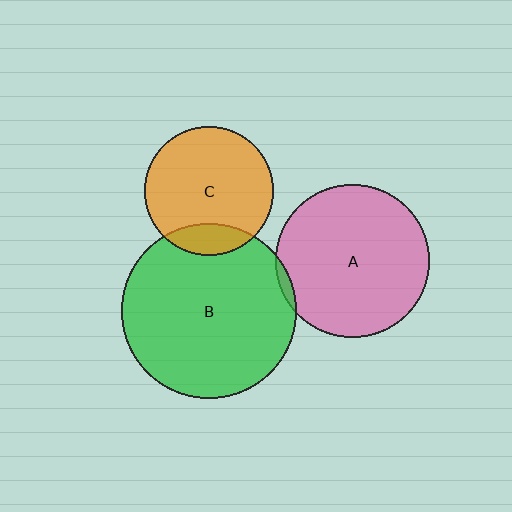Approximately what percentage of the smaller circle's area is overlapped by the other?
Approximately 5%.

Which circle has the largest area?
Circle B (green).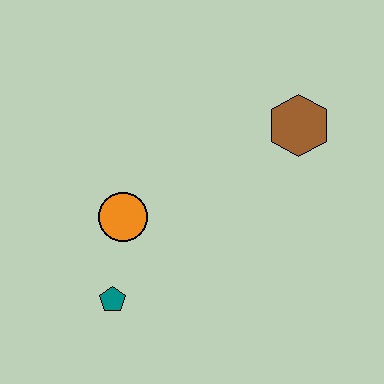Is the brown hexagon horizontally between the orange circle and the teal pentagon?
No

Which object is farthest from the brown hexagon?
The teal pentagon is farthest from the brown hexagon.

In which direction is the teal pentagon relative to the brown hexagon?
The teal pentagon is to the left of the brown hexagon.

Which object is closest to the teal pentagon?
The orange circle is closest to the teal pentagon.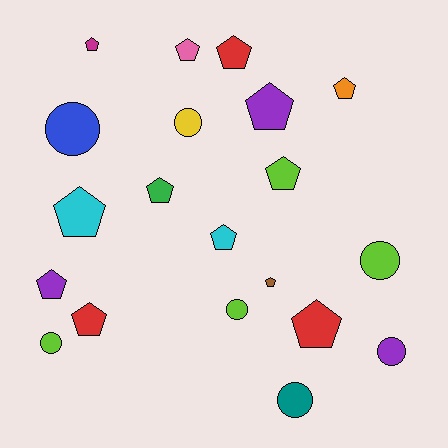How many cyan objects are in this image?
There are 2 cyan objects.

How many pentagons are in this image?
There are 13 pentagons.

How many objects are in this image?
There are 20 objects.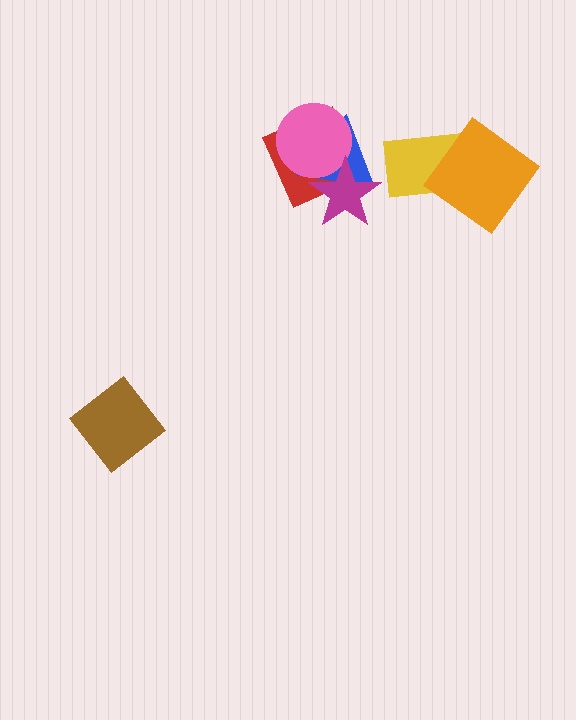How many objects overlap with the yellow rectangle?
1 object overlaps with the yellow rectangle.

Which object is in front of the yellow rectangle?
The orange diamond is in front of the yellow rectangle.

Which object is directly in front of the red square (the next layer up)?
The blue triangle is directly in front of the red square.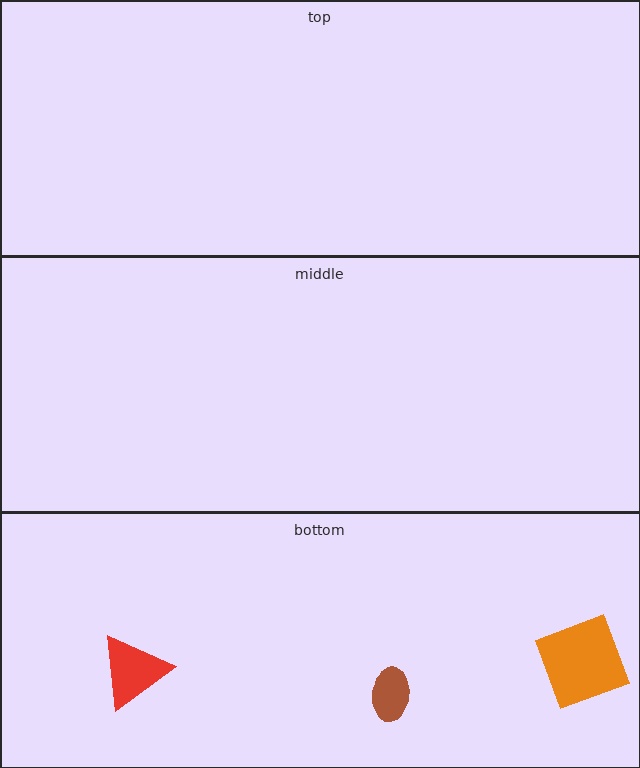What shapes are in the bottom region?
The red triangle, the orange square, the brown ellipse.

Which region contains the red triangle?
The bottom region.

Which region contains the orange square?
The bottom region.